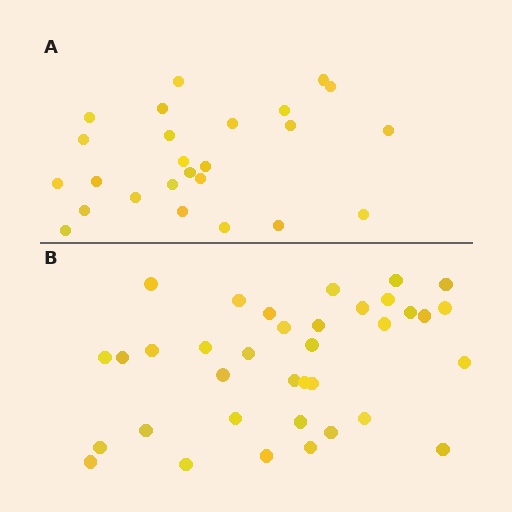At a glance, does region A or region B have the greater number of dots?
Region B (the bottom region) has more dots.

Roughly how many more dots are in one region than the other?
Region B has roughly 12 or so more dots than region A.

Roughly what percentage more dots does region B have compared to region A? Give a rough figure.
About 45% more.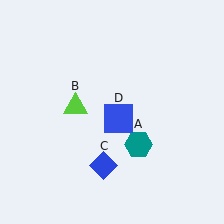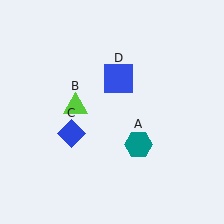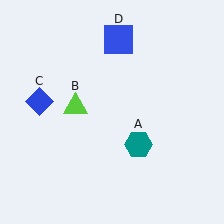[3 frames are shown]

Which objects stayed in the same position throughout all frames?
Teal hexagon (object A) and lime triangle (object B) remained stationary.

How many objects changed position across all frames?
2 objects changed position: blue diamond (object C), blue square (object D).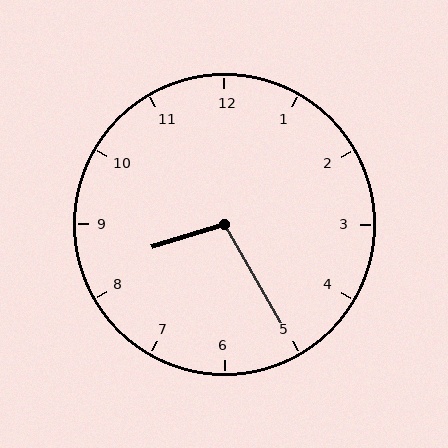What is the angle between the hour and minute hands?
Approximately 102 degrees.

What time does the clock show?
8:25.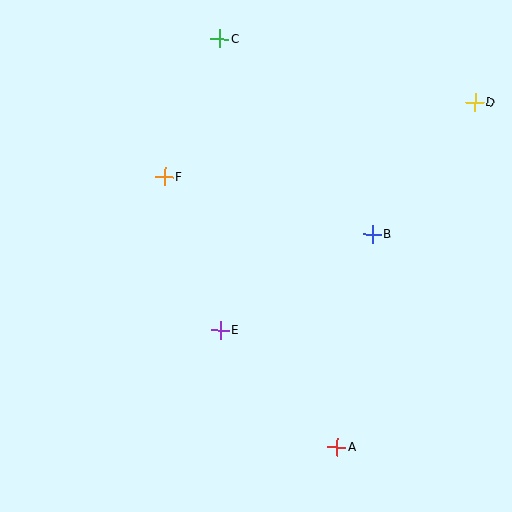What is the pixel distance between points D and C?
The distance between D and C is 263 pixels.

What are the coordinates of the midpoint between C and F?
The midpoint between C and F is at (192, 107).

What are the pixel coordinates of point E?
Point E is at (220, 330).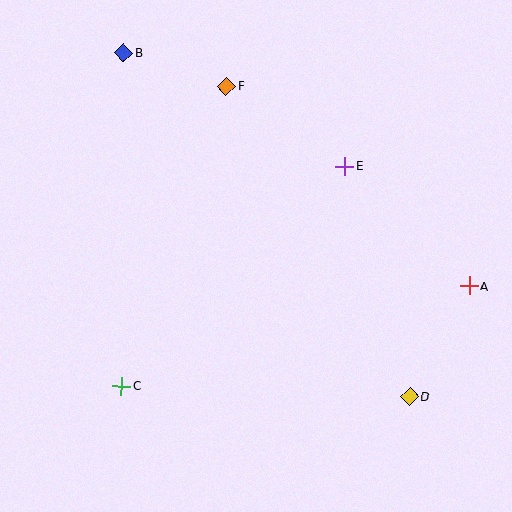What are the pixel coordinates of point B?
Point B is at (124, 53).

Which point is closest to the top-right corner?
Point E is closest to the top-right corner.